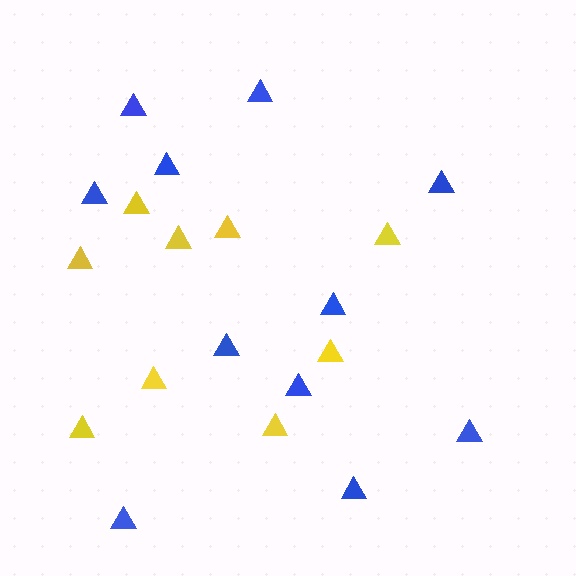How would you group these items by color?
There are 2 groups: one group of blue triangles (11) and one group of yellow triangles (9).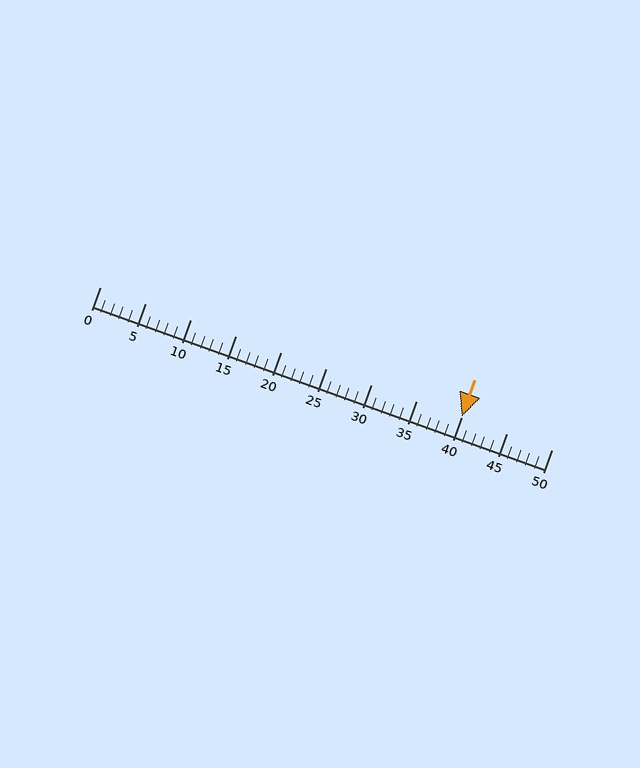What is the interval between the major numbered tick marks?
The major tick marks are spaced 5 units apart.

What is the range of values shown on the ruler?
The ruler shows values from 0 to 50.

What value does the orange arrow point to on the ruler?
The orange arrow points to approximately 40.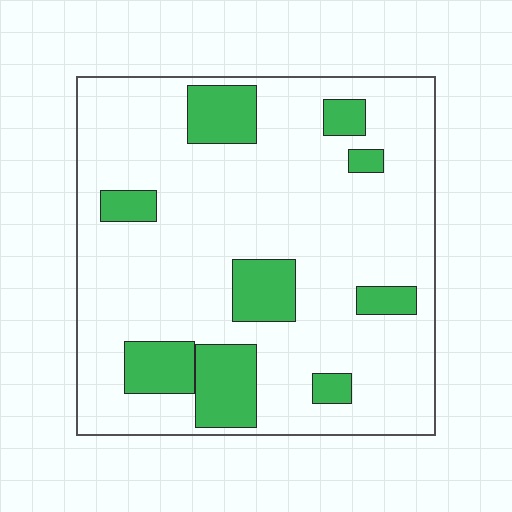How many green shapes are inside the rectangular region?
9.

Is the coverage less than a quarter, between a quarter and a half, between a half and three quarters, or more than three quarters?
Less than a quarter.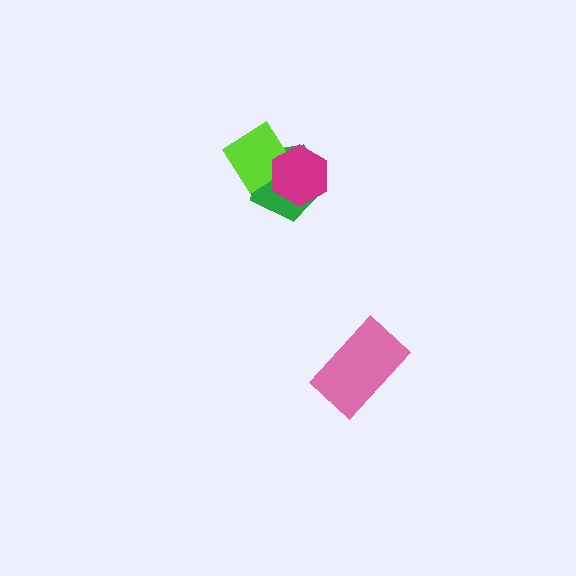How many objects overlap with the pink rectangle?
0 objects overlap with the pink rectangle.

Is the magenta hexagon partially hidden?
No, no other shape covers it.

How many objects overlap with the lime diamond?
2 objects overlap with the lime diamond.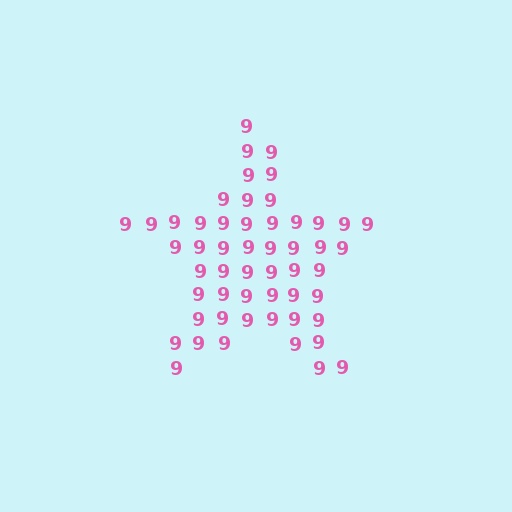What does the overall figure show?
The overall figure shows a star.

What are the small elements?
The small elements are digit 9's.